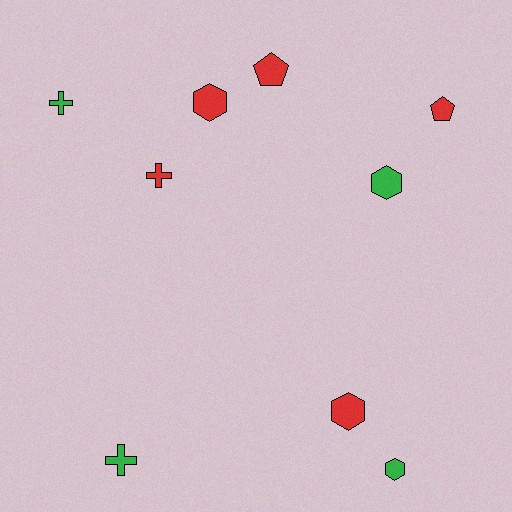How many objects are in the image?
There are 9 objects.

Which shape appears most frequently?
Hexagon, with 4 objects.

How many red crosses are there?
There is 1 red cross.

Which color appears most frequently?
Red, with 5 objects.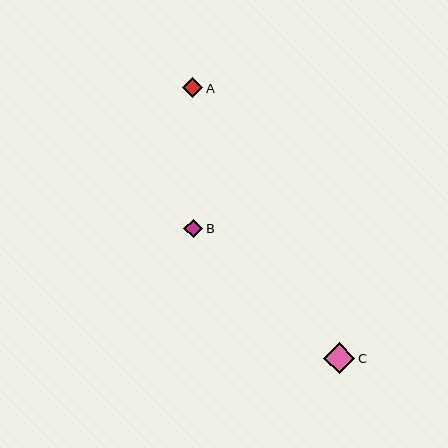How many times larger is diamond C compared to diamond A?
Diamond C is approximately 1.5 times the size of diamond A.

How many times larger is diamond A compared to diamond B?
Diamond A is approximately 1.1 times the size of diamond B.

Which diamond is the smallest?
Diamond B is the smallest with a size of approximately 19 pixels.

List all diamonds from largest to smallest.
From largest to smallest: C, A, B.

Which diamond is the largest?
Diamond C is the largest with a size of approximately 31 pixels.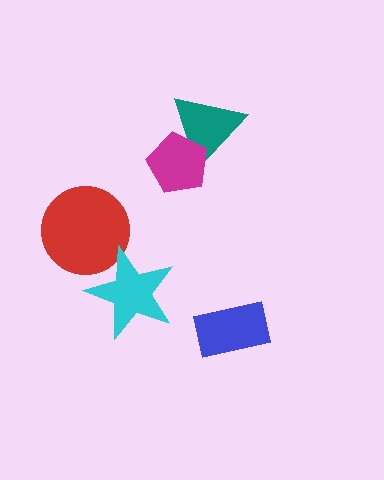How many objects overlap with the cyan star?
1 object overlaps with the cyan star.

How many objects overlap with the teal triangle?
1 object overlaps with the teal triangle.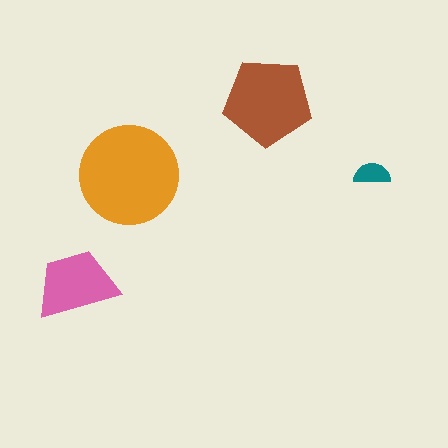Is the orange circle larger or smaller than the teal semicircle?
Larger.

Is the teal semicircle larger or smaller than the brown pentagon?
Smaller.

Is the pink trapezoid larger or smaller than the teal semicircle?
Larger.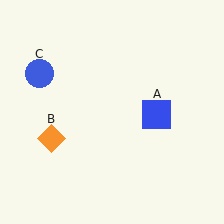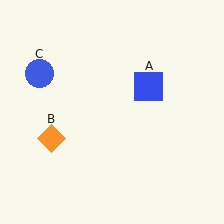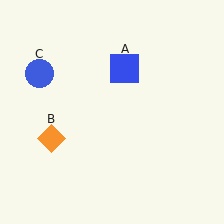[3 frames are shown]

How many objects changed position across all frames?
1 object changed position: blue square (object A).